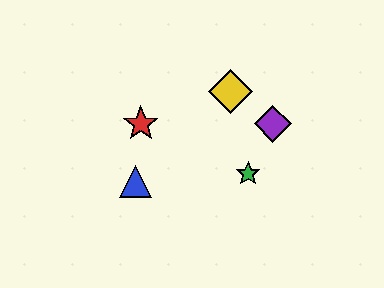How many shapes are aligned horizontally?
2 shapes (the red star, the purple diamond) are aligned horizontally.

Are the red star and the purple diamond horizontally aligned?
Yes, both are at y≈124.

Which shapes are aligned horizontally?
The red star, the purple diamond are aligned horizontally.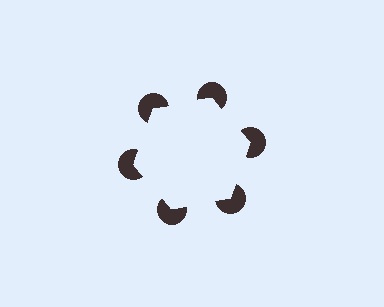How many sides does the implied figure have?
6 sides.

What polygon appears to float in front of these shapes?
An illusory hexagon — its edges are inferred from the aligned wedge cuts in the pac-man discs, not physically drawn.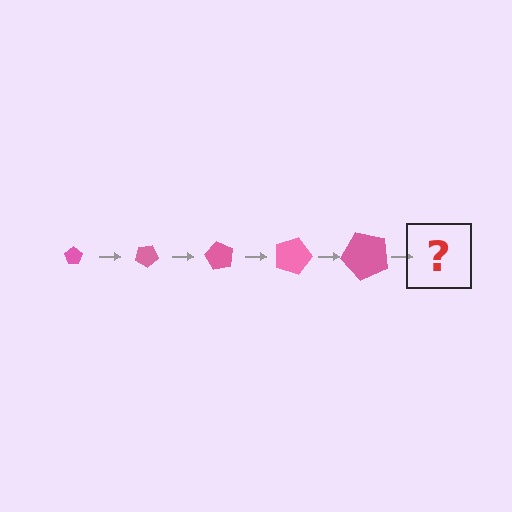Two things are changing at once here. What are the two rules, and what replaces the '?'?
The two rules are that the pentagon grows larger each step and it rotates 30 degrees each step. The '?' should be a pentagon, larger than the previous one and rotated 150 degrees from the start.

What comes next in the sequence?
The next element should be a pentagon, larger than the previous one and rotated 150 degrees from the start.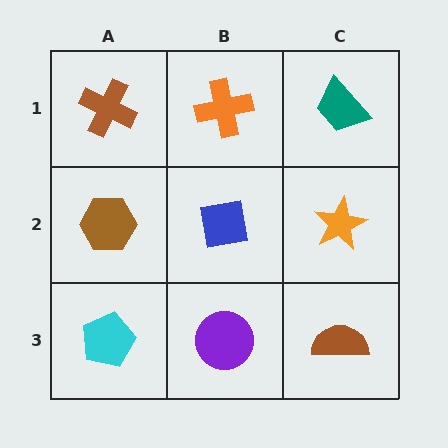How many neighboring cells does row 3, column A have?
2.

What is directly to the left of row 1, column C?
An orange cross.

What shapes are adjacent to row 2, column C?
A teal trapezoid (row 1, column C), a brown semicircle (row 3, column C), a blue square (row 2, column B).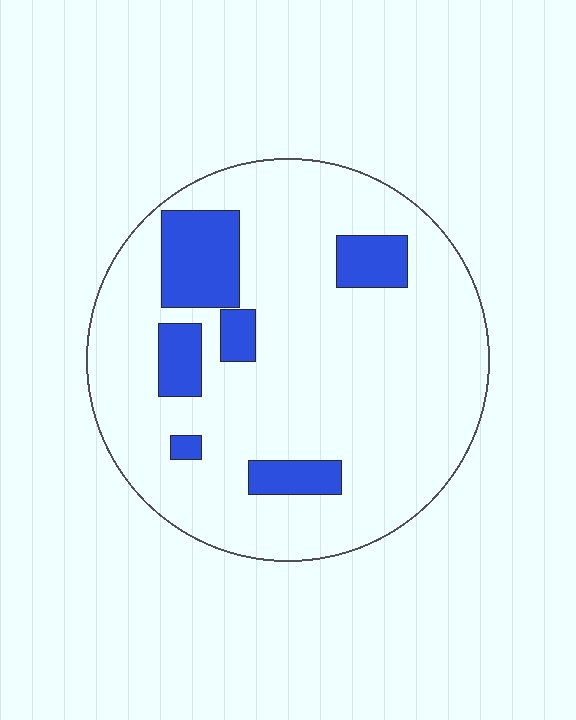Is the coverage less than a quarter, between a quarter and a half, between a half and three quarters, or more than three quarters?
Less than a quarter.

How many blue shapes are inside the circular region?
6.